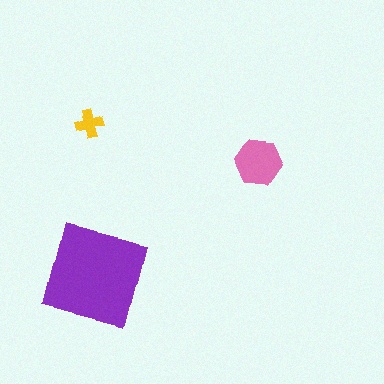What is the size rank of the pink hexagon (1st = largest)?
2nd.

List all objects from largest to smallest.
The purple square, the pink hexagon, the yellow cross.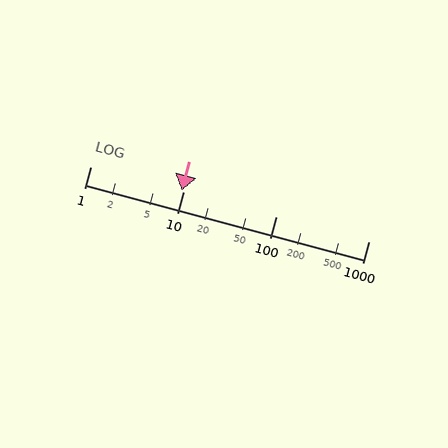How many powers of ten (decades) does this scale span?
The scale spans 3 decades, from 1 to 1000.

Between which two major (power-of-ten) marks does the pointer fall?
The pointer is between 1 and 10.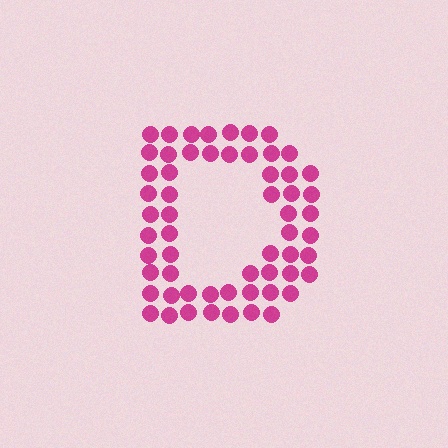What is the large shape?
The large shape is the letter D.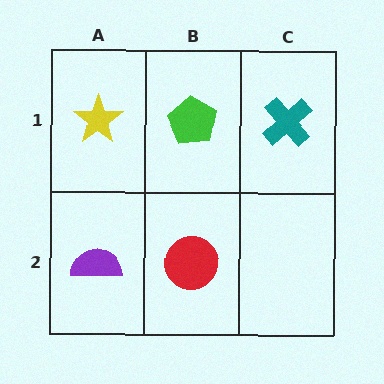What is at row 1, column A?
A yellow star.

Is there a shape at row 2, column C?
No, that cell is empty.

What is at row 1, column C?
A teal cross.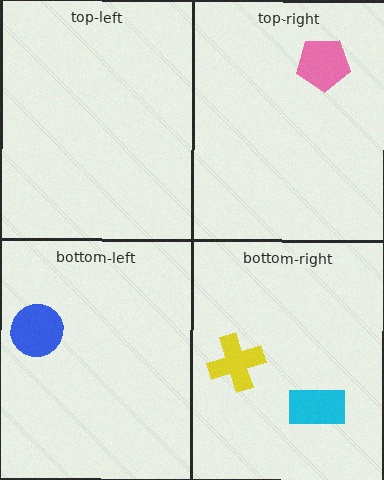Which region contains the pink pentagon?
The top-right region.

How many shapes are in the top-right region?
1.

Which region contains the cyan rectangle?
The bottom-right region.